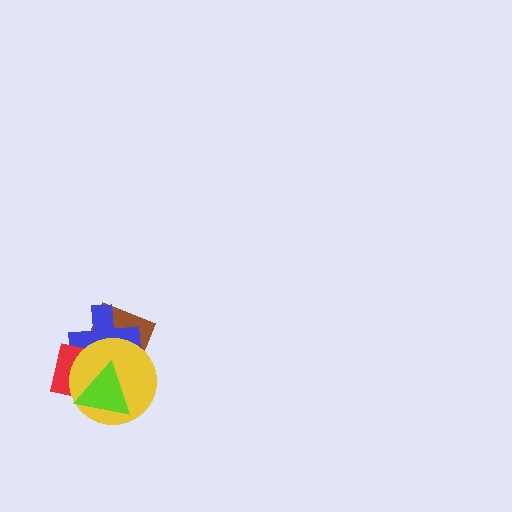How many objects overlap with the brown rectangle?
4 objects overlap with the brown rectangle.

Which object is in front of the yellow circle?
The lime triangle is in front of the yellow circle.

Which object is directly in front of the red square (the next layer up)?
The yellow circle is directly in front of the red square.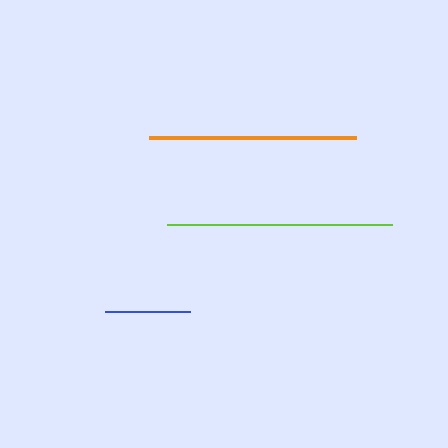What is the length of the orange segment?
The orange segment is approximately 207 pixels long.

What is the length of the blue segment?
The blue segment is approximately 85 pixels long.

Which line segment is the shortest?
The blue line is the shortest at approximately 85 pixels.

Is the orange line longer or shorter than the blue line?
The orange line is longer than the blue line.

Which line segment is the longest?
The lime line is the longest at approximately 225 pixels.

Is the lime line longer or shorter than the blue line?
The lime line is longer than the blue line.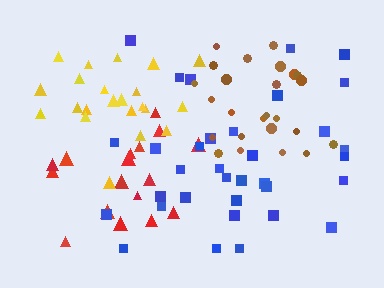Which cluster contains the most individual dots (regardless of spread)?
Blue (34).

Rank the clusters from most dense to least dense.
brown, red, yellow, blue.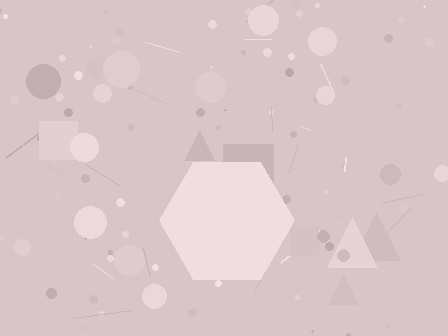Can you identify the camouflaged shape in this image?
The camouflaged shape is a hexagon.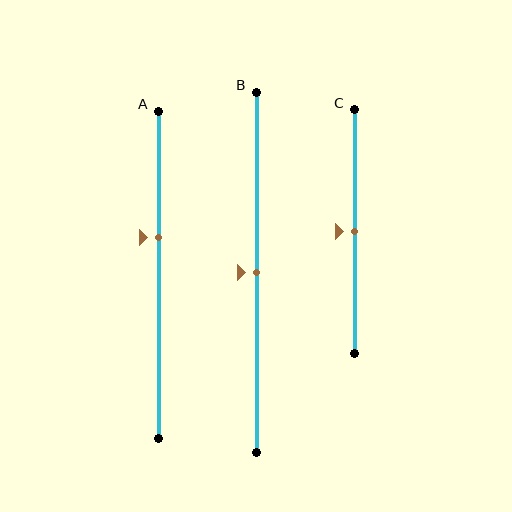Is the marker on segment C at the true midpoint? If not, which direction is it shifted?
Yes, the marker on segment C is at the true midpoint.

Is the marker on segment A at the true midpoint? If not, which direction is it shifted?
No, the marker on segment A is shifted upward by about 11% of the segment length.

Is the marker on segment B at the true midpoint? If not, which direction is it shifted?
Yes, the marker on segment B is at the true midpoint.